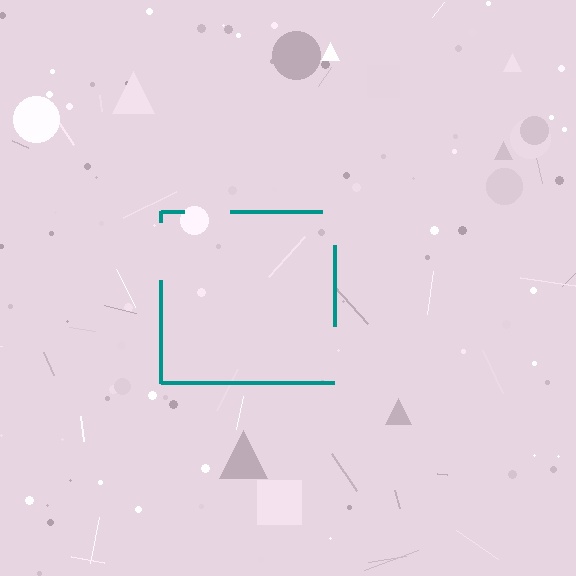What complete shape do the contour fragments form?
The contour fragments form a square.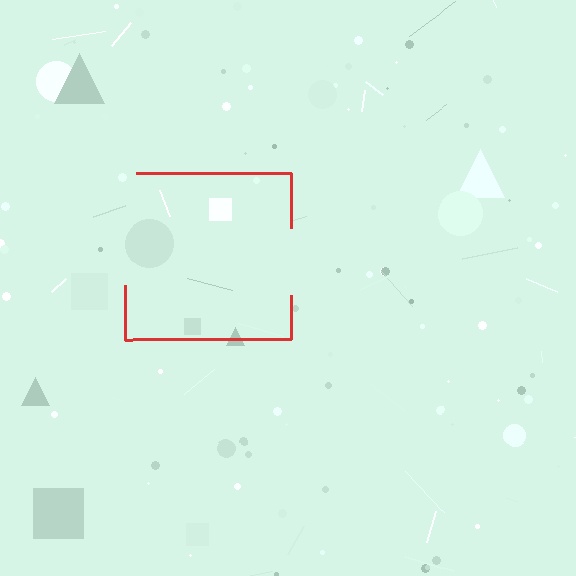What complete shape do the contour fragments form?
The contour fragments form a square.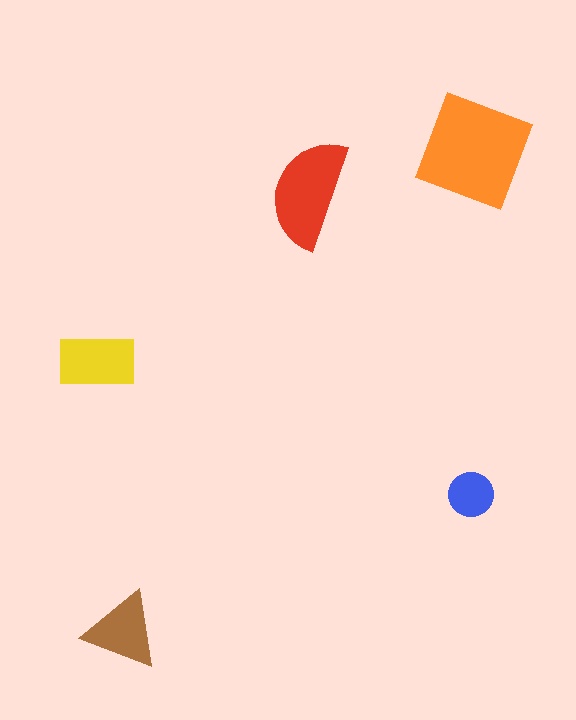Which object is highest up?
The orange square is topmost.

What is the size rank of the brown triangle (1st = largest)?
4th.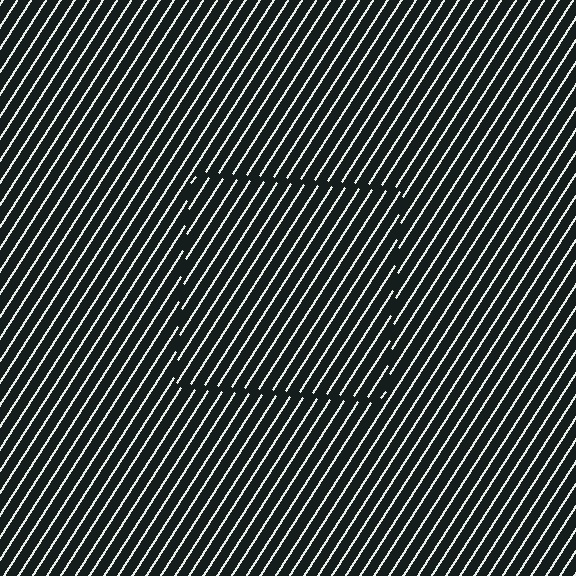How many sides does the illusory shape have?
4 sides — the line-ends trace a square.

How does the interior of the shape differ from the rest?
The interior of the shape contains the same grating, shifted by half a period — the contour is defined by the phase discontinuity where line-ends from the inner and outer gratings abut.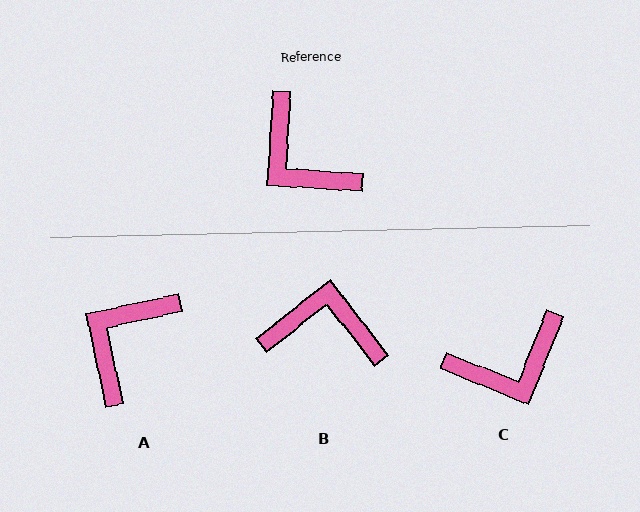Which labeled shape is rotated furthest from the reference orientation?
B, about 138 degrees away.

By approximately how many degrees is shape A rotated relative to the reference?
Approximately 74 degrees clockwise.